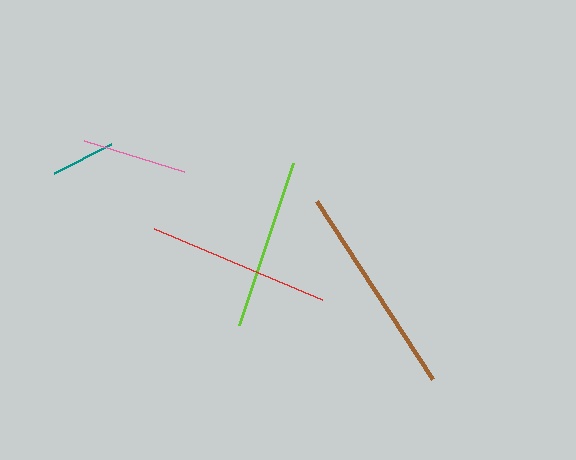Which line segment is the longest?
The brown line is the longest at approximately 212 pixels.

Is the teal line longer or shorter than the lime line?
The lime line is longer than the teal line.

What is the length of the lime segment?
The lime segment is approximately 171 pixels long.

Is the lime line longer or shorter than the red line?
The red line is longer than the lime line.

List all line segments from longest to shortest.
From longest to shortest: brown, red, lime, pink, teal.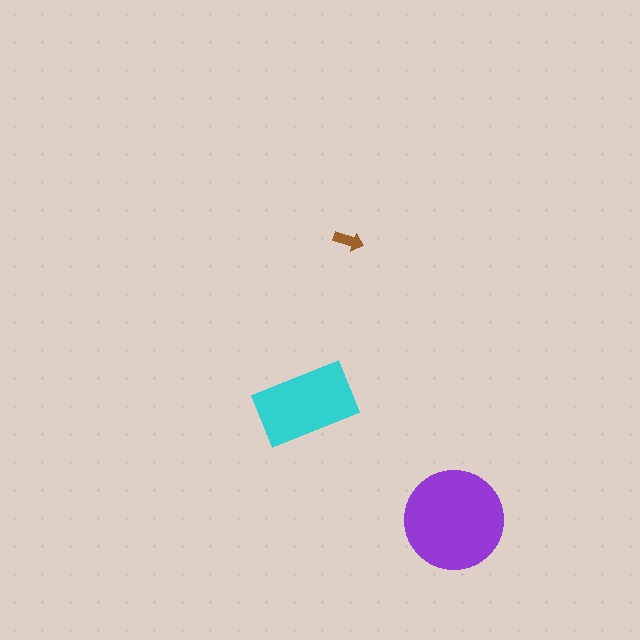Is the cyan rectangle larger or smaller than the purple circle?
Smaller.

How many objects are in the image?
There are 3 objects in the image.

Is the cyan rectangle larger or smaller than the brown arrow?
Larger.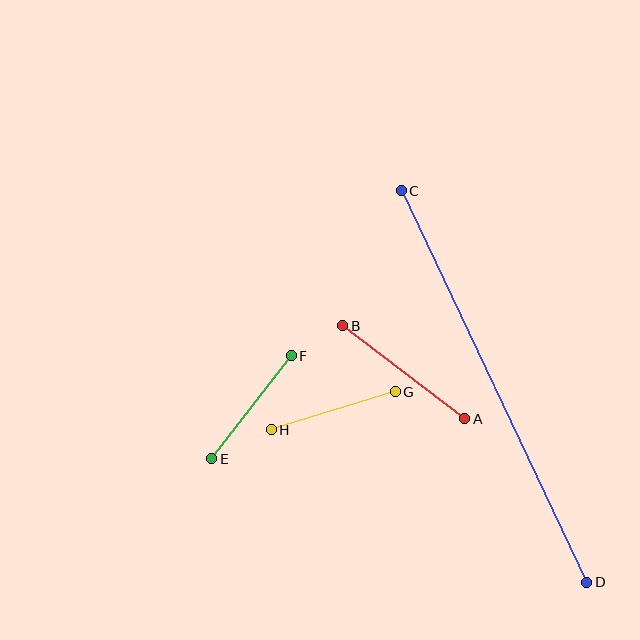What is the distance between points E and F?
The distance is approximately 130 pixels.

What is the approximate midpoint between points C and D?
The midpoint is at approximately (494, 387) pixels.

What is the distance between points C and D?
The distance is approximately 433 pixels.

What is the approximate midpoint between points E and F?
The midpoint is at approximately (251, 407) pixels.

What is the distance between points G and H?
The distance is approximately 130 pixels.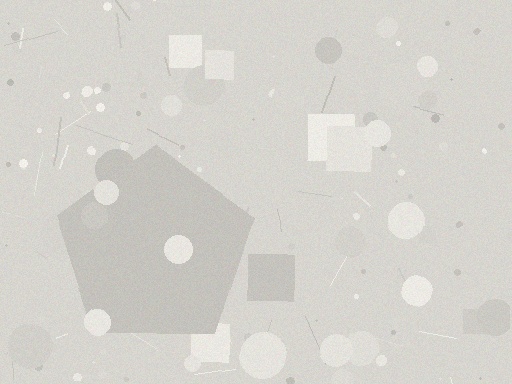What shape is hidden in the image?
A pentagon is hidden in the image.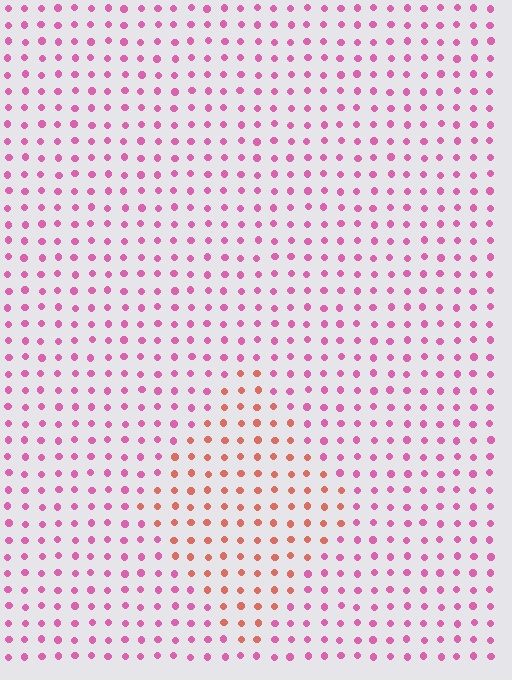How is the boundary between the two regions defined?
The boundary is defined purely by a slight shift in hue (about 44 degrees). Spacing, size, and orientation are identical on both sides.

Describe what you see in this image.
The image is filled with small pink elements in a uniform arrangement. A diamond-shaped region is visible where the elements are tinted to a slightly different hue, forming a subtle color boundary.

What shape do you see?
I see a diamond.